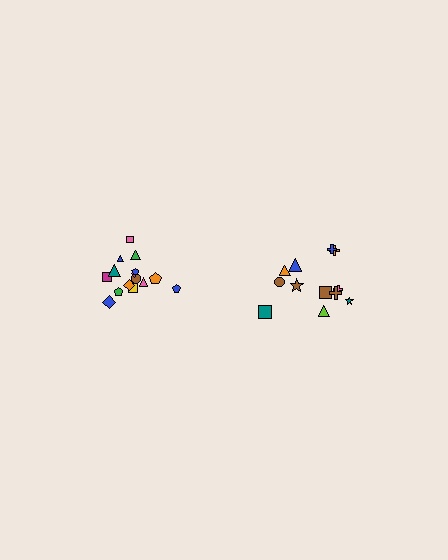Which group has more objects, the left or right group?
The left group.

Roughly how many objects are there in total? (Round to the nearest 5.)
Roughly 25 objects in total.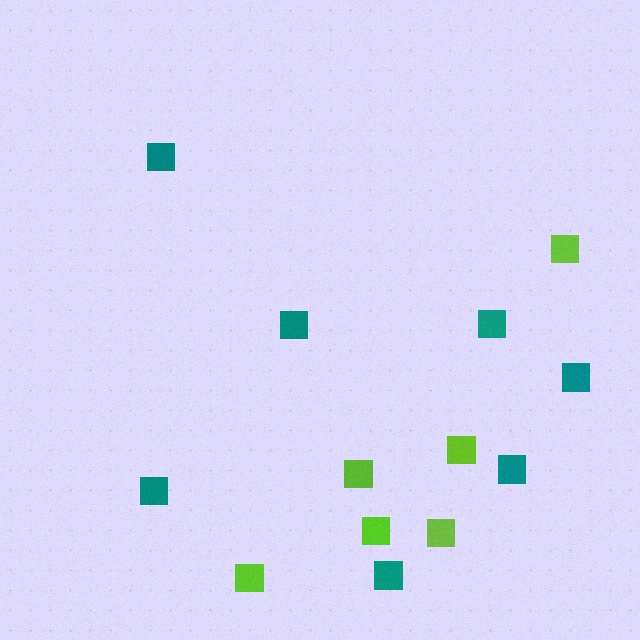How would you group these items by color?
There are 2 groups: one group of lime squares (6) and one group of teal squares (7).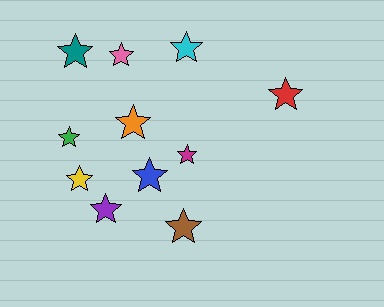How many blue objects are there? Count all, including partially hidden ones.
There is 1 blue object.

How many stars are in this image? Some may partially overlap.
There are 11 stars.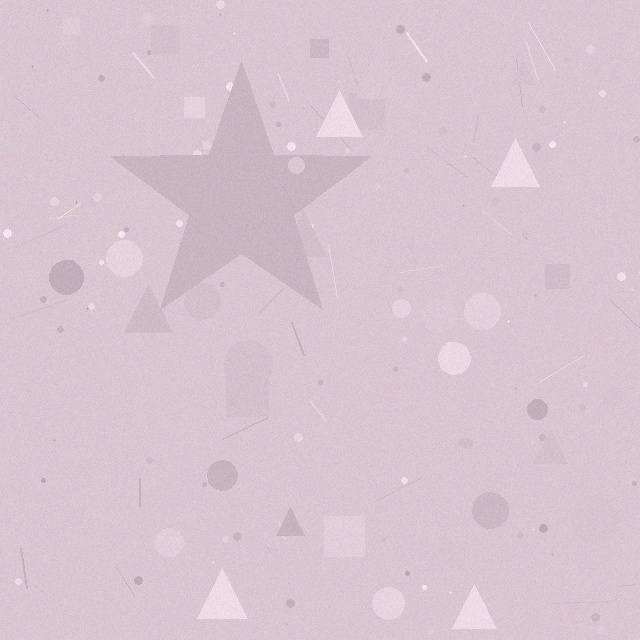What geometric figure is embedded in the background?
A star is embedded in the background.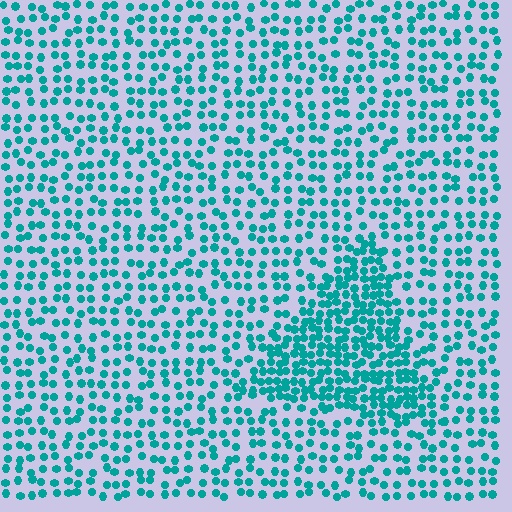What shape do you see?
I see a triangle.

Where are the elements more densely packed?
The elements are more densely packed inside the triangle boundary.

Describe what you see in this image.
The image contains small teal elements arranged at two different densities. A triangle-shaped region is visible where the elements are more densely packed than the surrounding area.